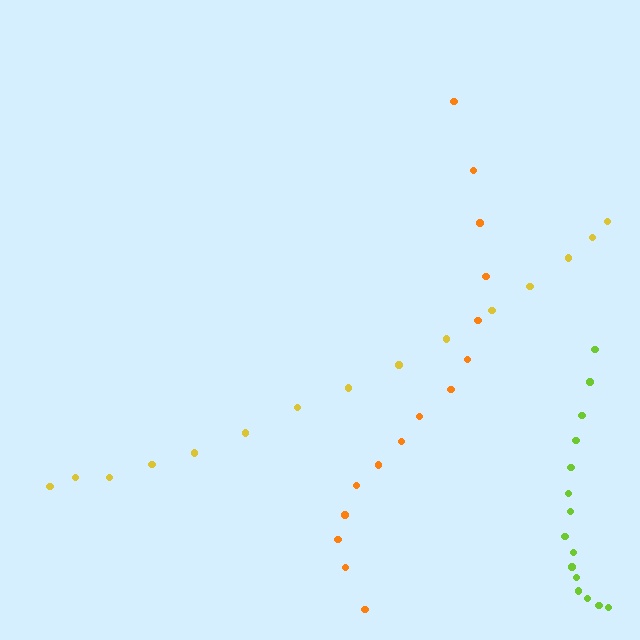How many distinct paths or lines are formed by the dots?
There are 3 distinct paths.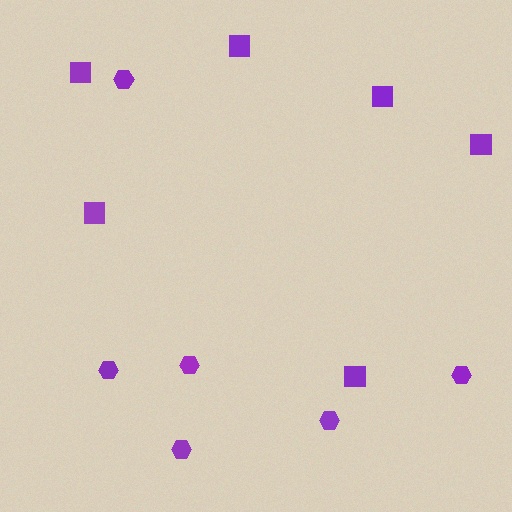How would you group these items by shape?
There are 2 groups: one group of squares (6) and one group of hexagons (6).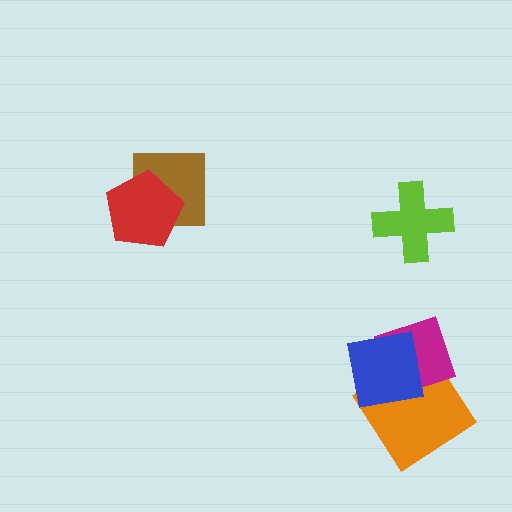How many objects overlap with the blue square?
2 objects overlap with the blue square.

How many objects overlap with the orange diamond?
2 objects overlap with the orange diamond.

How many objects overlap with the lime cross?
0 objects overlap with the lime cross.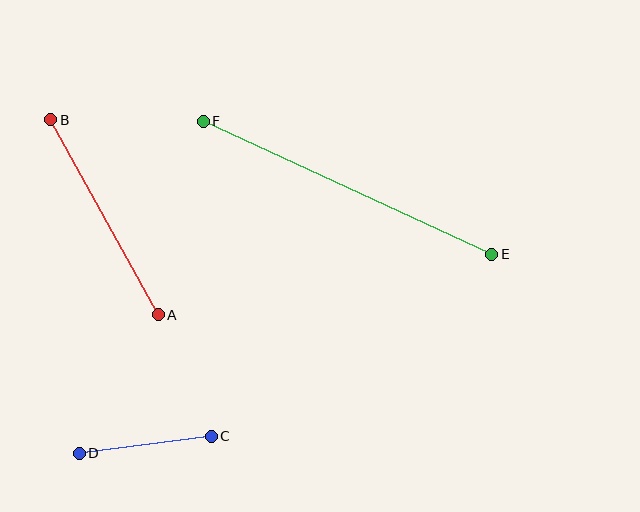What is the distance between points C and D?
The distance is approximately 133 pixels.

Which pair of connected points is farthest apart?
Points E and F are farthest apart.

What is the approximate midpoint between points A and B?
The midpoint is at approximately (104, 217) pixels.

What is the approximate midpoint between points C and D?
The midpoint is at approximately (145, 445) pixels.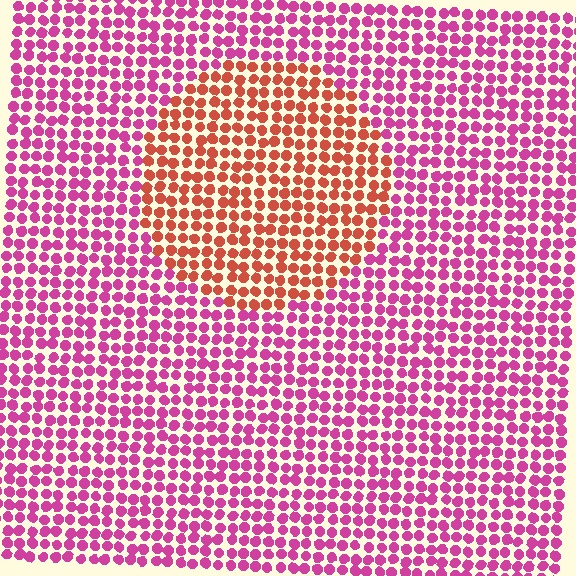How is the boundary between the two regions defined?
The boundary is defined purely by a slight shift in hue (about 47 degrees). Spacing, size, and orientation are identical on both sides.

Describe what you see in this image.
The image is filled with small magenta elements in a uniform arrangement. A circle-shaped region is visible where the elements are tinted to a slightly different hue, forming a subtle color boundary.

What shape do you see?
I see a circle.